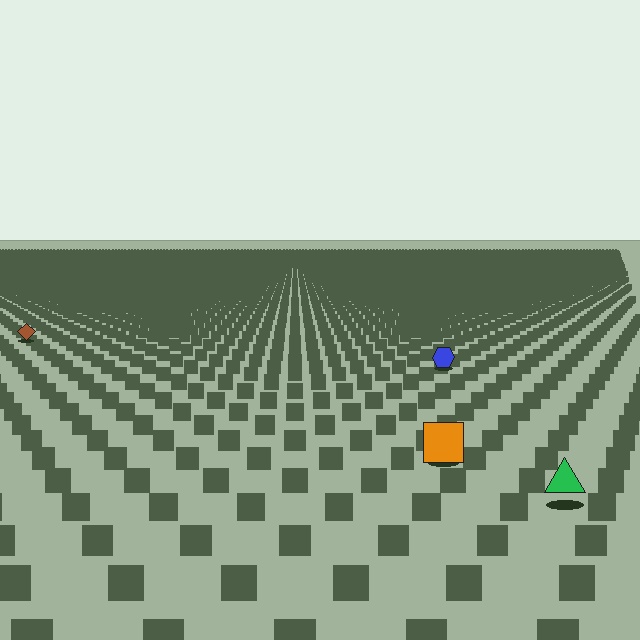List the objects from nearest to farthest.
From nearest to farthest: the green triangle, the orange square, the blue hexagon, the brown diamond.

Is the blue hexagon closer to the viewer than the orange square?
No. The orange square is closer — you can tell from the texture gradient: the ground texture is coarser near it.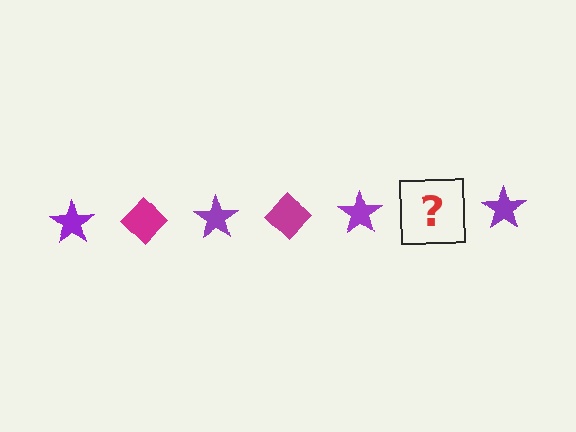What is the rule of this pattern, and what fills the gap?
The rule is that the pattern alternates between purple star and magenta diamond. The gap should be filled with a magenta diamond.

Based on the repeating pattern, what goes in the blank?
The blank should be a magenta diamond.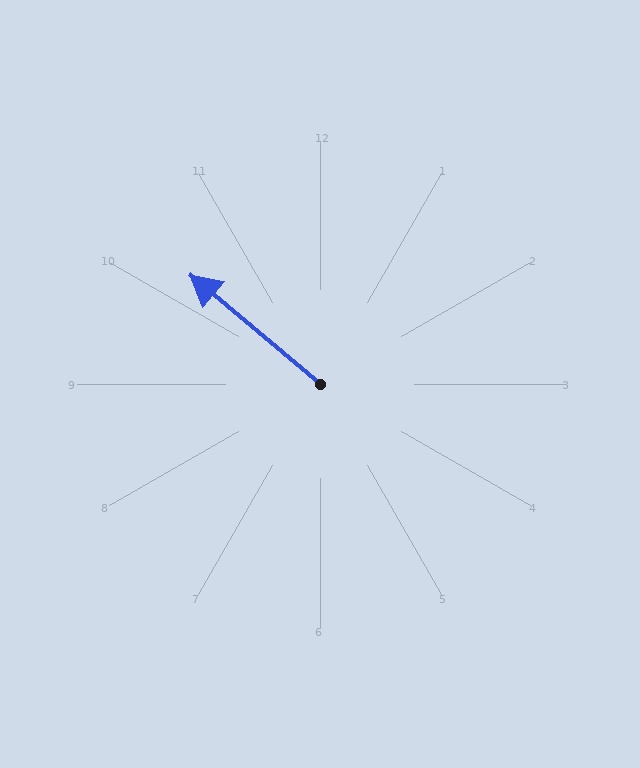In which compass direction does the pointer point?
Northwest.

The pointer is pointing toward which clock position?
Roughly 10 o'clock.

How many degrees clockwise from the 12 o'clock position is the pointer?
Approximately 310 degrees.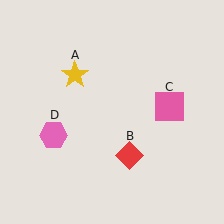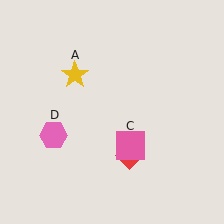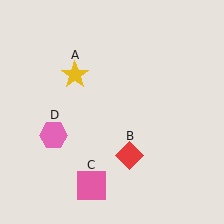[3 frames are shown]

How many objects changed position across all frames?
1 object changed position: pink square (object C).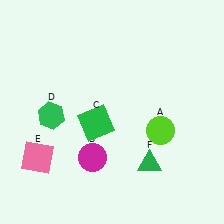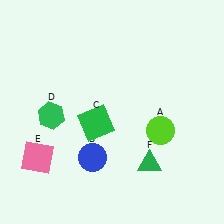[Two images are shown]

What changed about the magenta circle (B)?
In Image 1, B is magenta. In Image 2, it changed to blue.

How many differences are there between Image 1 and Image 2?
There is 1 difference between the two images.